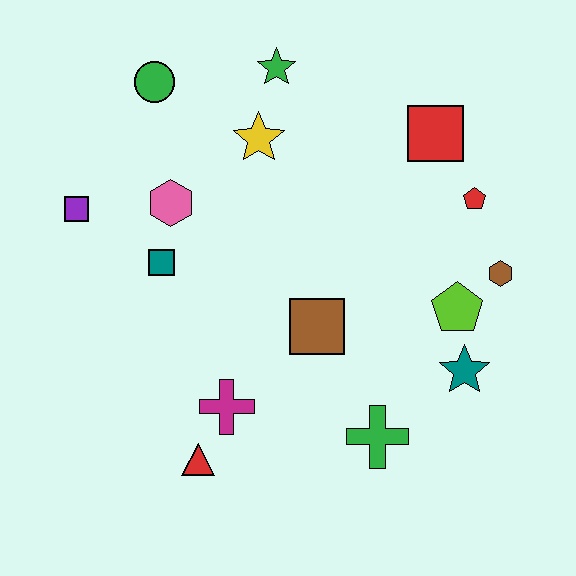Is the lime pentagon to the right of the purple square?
Yes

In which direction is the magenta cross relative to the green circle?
The magenta cross is below the green circle.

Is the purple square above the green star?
No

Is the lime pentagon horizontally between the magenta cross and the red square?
No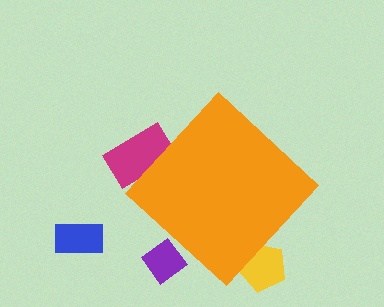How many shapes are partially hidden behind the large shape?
3 shapes are partially hidden.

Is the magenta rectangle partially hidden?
Yes, the magenta rectangle is partially hidden behind the orange diamond.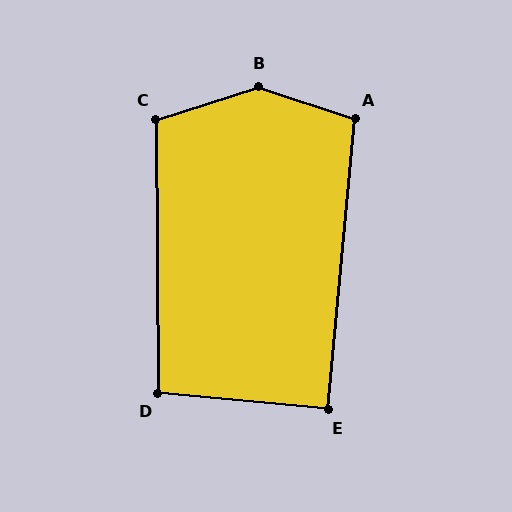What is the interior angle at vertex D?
Approximately 95 degrees (obtuse).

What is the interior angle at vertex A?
Approximately 103 degrees (obtuse).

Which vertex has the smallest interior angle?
E, at approximately 90 degrees.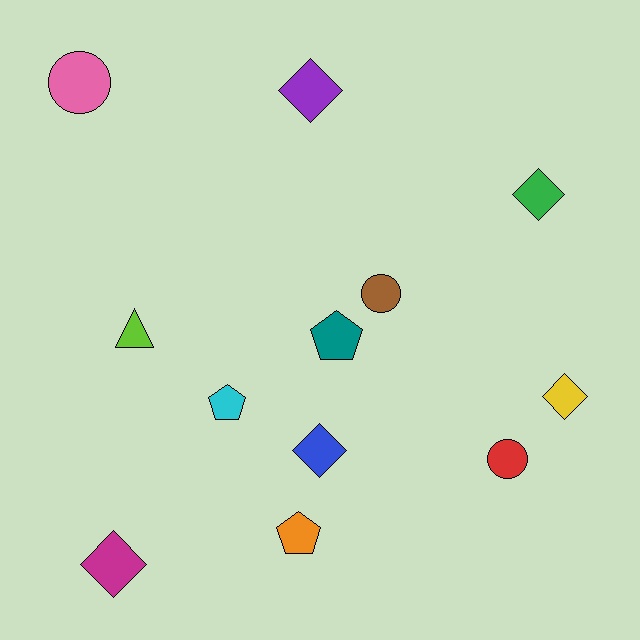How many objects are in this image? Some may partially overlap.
There are 12 objects.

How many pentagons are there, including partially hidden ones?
There are 3 pentagons.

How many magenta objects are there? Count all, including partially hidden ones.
There is 1 magenta object.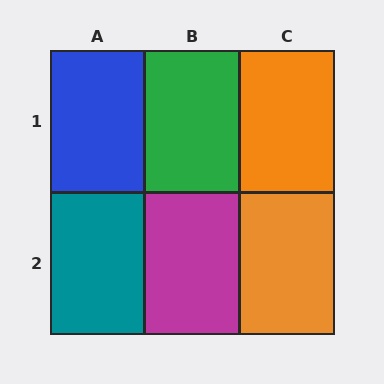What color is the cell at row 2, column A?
Teal.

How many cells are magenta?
1 cell is magenta.